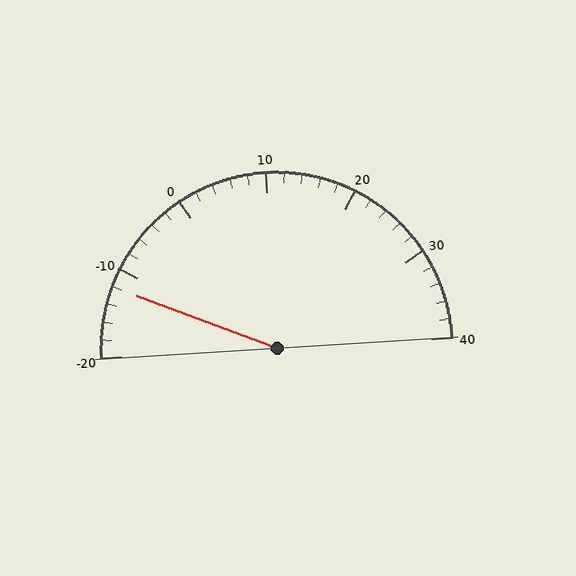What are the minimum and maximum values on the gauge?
The gauge ranges from -20 to 40.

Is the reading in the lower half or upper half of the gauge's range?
The reading is in the lower half of the range (-20 to 40).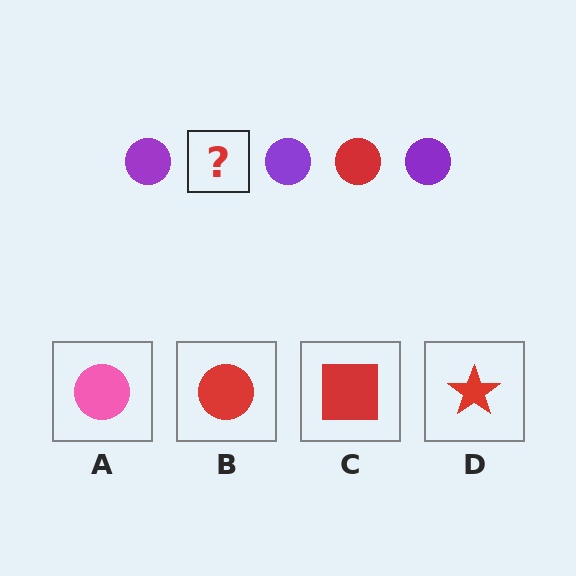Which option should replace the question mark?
Option B.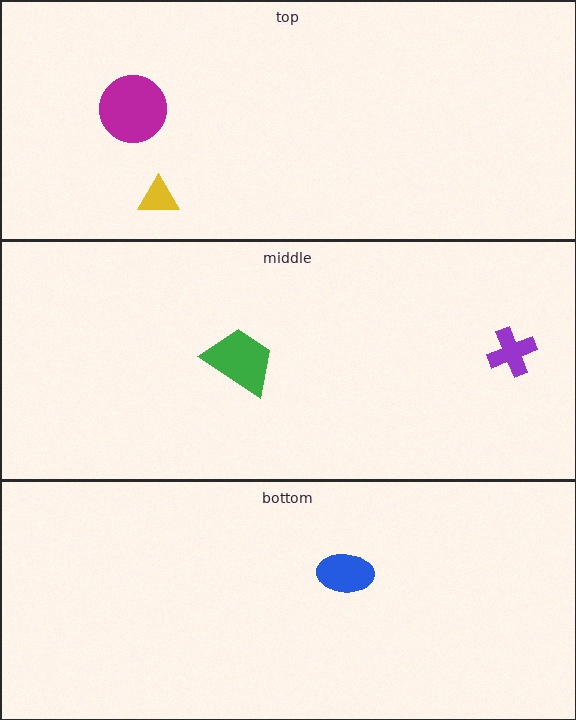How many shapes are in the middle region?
2.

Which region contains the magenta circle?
The top region.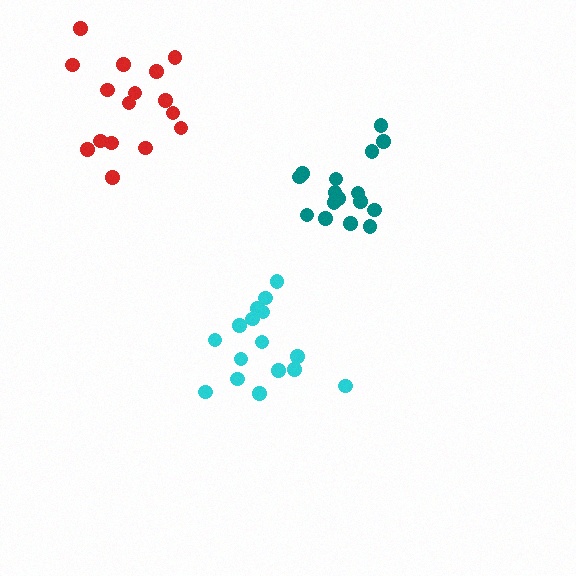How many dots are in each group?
Group 1: 16 dots, Group 2: 16 dots, Group 3: 16 dots (48 total).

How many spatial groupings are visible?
There are 3 spatial groupings.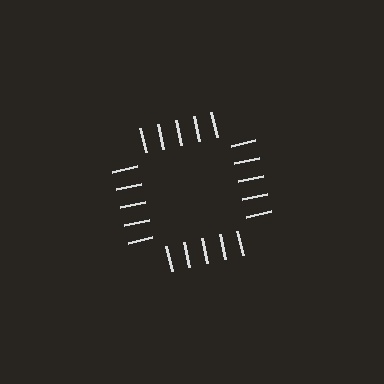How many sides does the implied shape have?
4 sides — the line-ends trace a square.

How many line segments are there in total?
20 — 5 along each of the 4 edges.